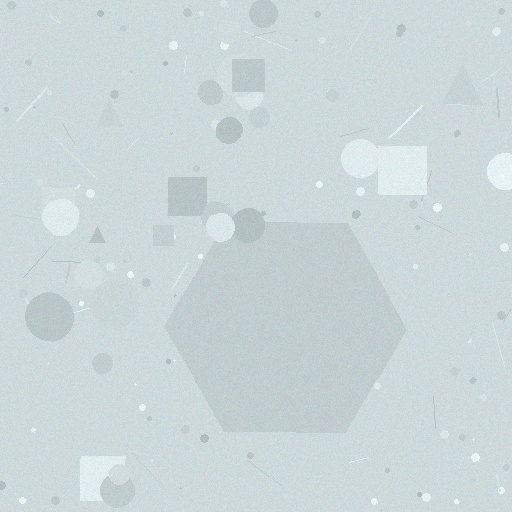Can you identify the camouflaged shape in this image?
The camouflaged shape is a hexagon.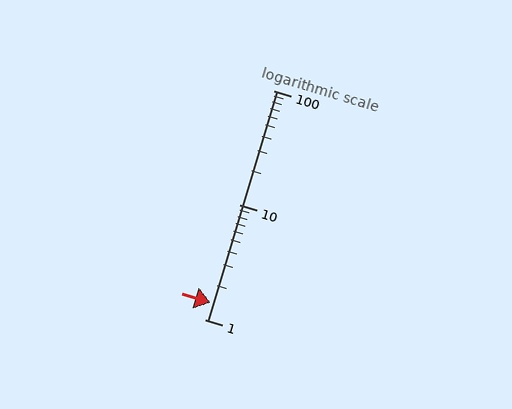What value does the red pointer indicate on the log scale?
The pointer indicates approximately 1.4.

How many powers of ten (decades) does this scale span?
The scale spans 2 decades, from 1 to 100.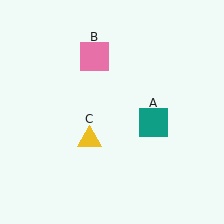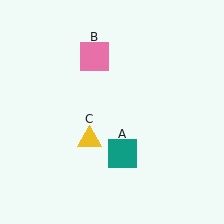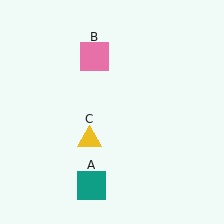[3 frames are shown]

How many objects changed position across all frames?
1 object changed position: teal square (object A).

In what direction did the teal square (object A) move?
The teal square (object A) moved down and to the left.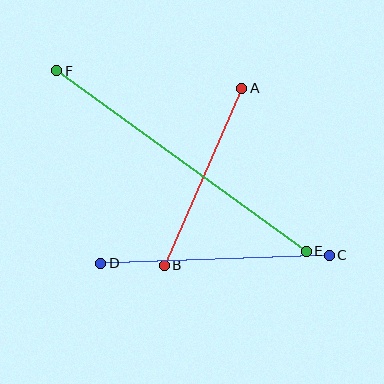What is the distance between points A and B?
The distance is approximately 193 pixels.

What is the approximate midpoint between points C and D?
The midpoint is at approximately (215, 259) pixels.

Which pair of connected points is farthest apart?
Points E and F are farthest apart.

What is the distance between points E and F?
The distance is approximately 308 pixels.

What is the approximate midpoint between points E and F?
The midpoint is at approximately (181, 161) pixels.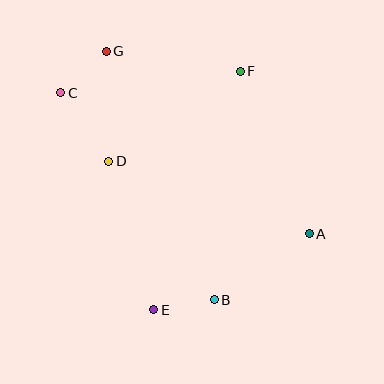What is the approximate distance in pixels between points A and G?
The distance between A and G is approximately 273 pixels.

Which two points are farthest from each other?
Points A and C are farthest from each other.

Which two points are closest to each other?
Points B and E are closest to each other.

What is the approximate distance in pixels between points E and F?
The distance between E and F is approximately 254 pixels.